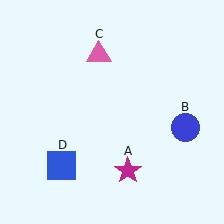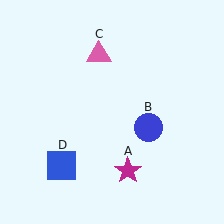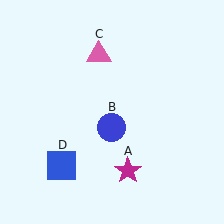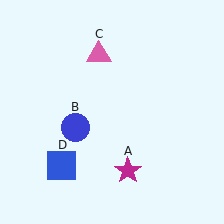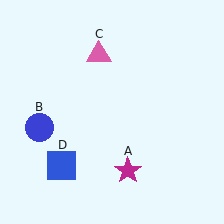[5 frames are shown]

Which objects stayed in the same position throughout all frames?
Magenta star (object A) and pink triangle (object C) and blue square (object D) remained stationary.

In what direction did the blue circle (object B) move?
The blue circle (object B) moved left.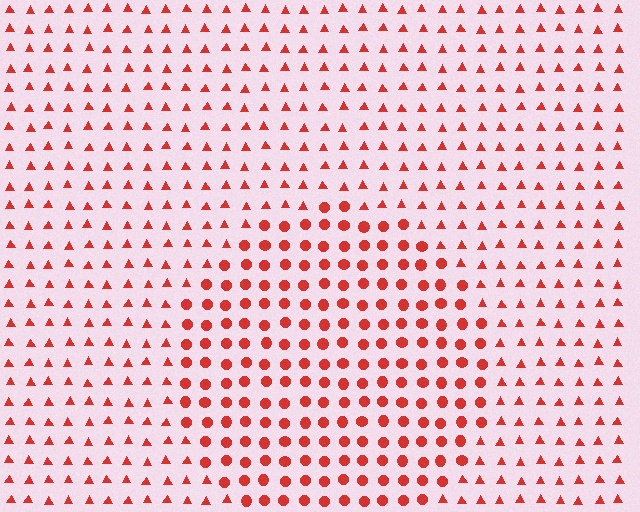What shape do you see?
I see a circle.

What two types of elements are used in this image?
The image uses circles inside the circle region and triangles outside it.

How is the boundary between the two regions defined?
The boundary is defined by a change in element shape: circles inside vs. triangles outside. All elements share the same color and spacing.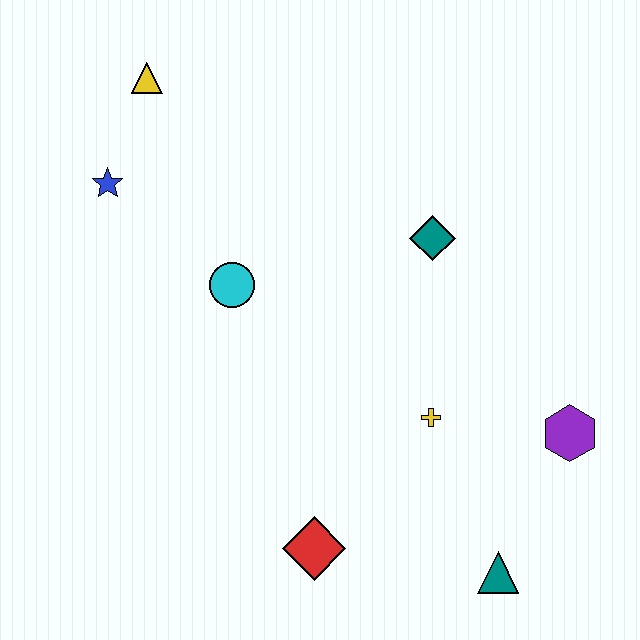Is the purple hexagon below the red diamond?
No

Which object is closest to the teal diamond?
The yellow cross is closest to the teal diamond.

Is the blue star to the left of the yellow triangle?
Yes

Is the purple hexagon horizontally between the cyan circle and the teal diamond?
No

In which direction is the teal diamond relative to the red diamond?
The teal diamond is above the red diamond.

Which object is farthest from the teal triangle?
The yellow triangle is farthest from the teal triangle.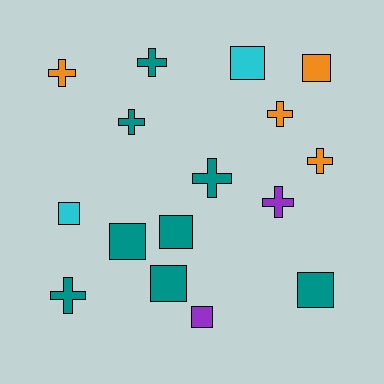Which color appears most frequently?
Teal, with 8 objects.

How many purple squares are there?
There is 1 purple square.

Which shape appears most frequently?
Square, with 8 objects.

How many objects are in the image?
There are 16 objects.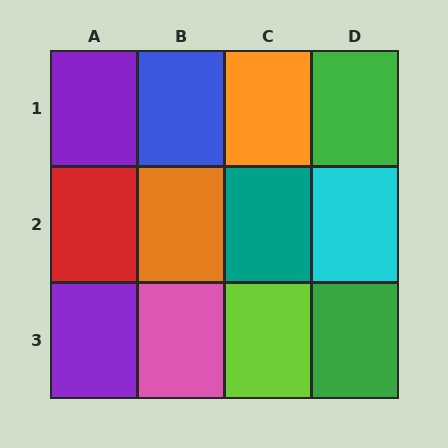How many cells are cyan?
1 cell is cyan.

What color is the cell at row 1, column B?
Blue.